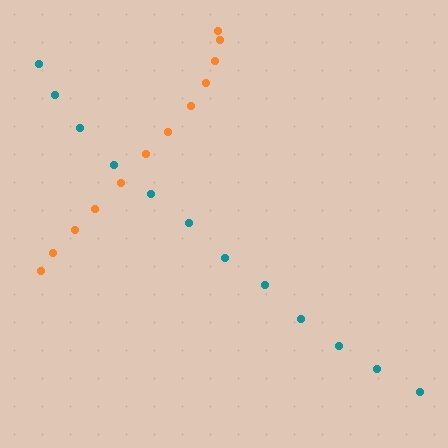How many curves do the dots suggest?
There are 2 distinct paths.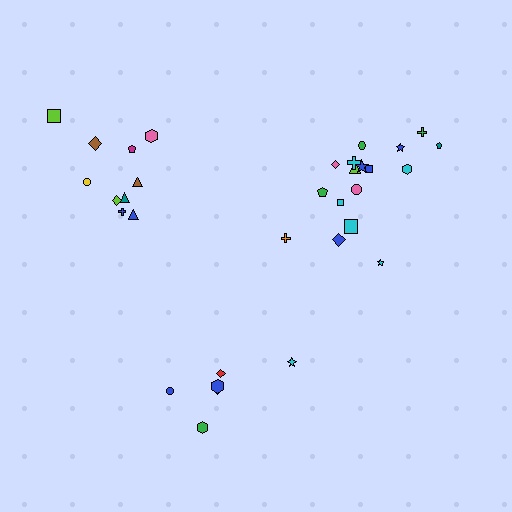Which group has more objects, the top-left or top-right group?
The top-right group.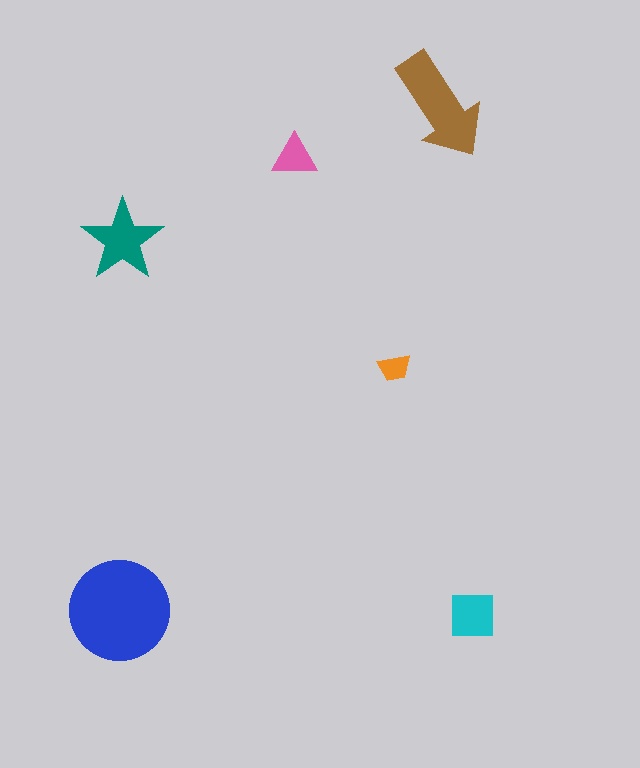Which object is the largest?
The blue circle.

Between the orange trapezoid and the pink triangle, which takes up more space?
The pink triangle.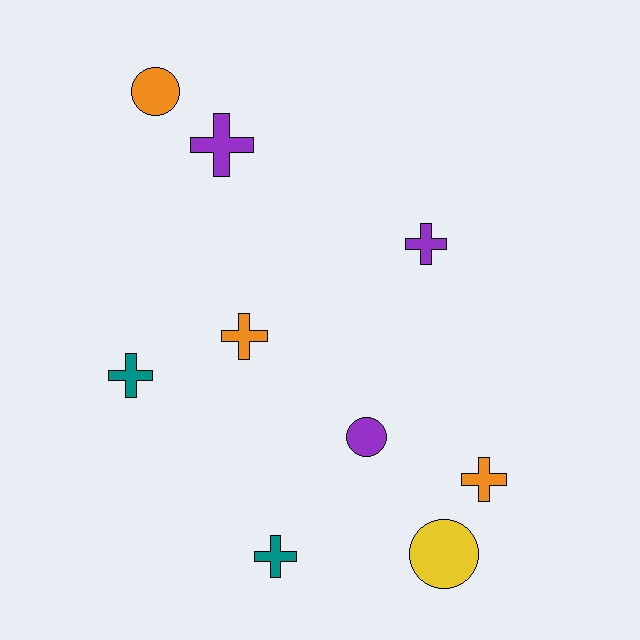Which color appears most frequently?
Orange, with 3 objects.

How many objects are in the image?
There are 9 objects.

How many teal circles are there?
There are no teal circles.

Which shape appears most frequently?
Cross, with 6 objects.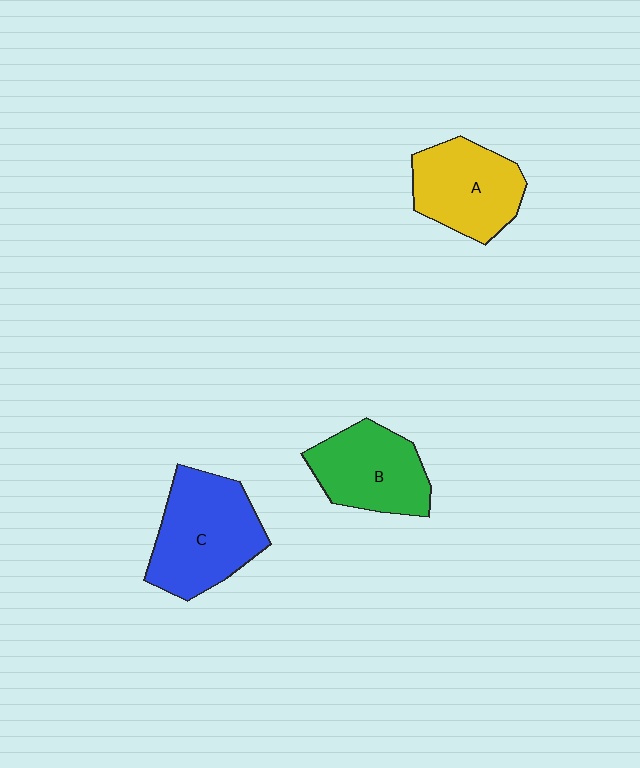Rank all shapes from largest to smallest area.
From largest to smallest: C (blue), A (yellow), B (green).